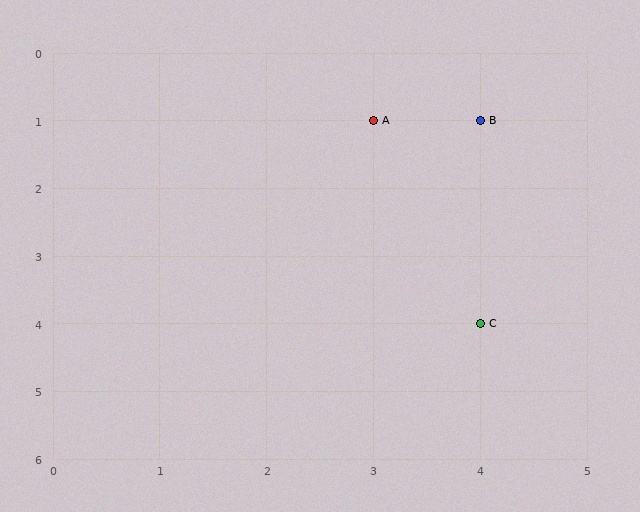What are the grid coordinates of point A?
Point A is at grid coordinates (3, 1).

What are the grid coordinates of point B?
Point B is at grid coordinates (4, 1).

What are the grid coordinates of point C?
Point C is at grid coordinates (4, 4).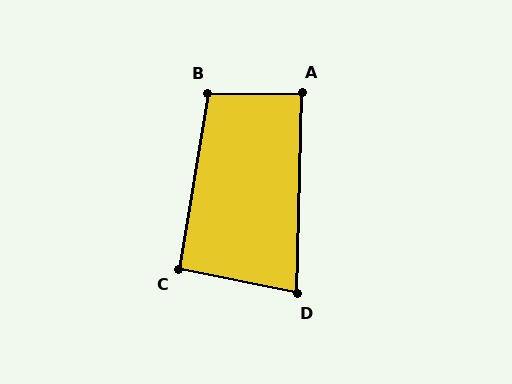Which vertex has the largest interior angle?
B, at approximately 100 degrees.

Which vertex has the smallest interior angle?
D, at approximately 80 degrees.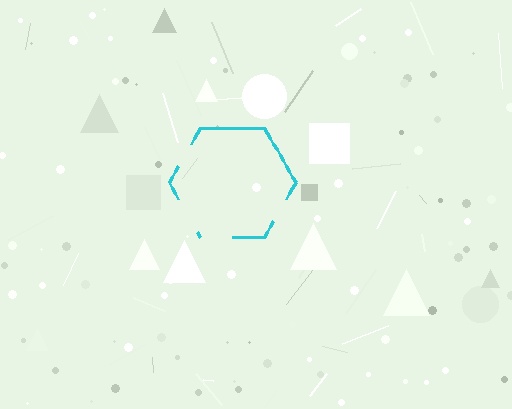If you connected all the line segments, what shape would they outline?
They would outline a hexagon.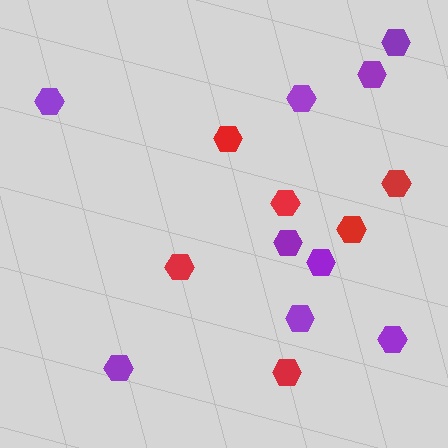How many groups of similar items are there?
There are 2 groups: one group of purple hexagons (9) and one group of red hexagons (6).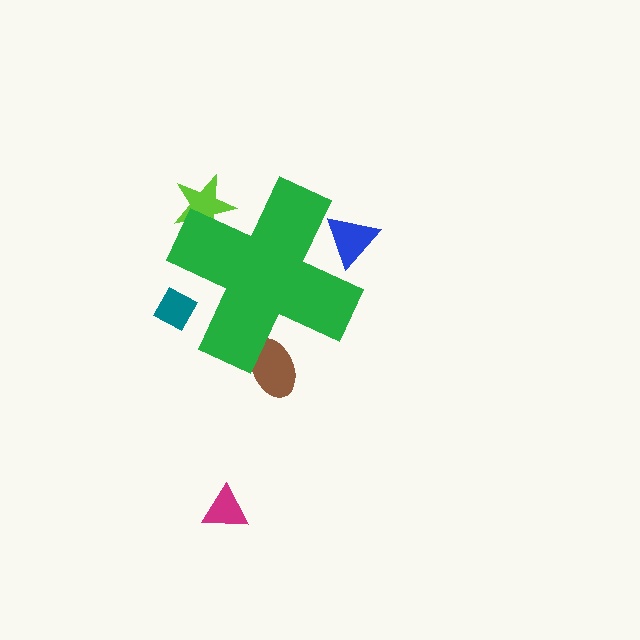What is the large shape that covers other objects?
A green cross.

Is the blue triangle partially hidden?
Yes, the blue triangle is partially hidden behind the green cross.